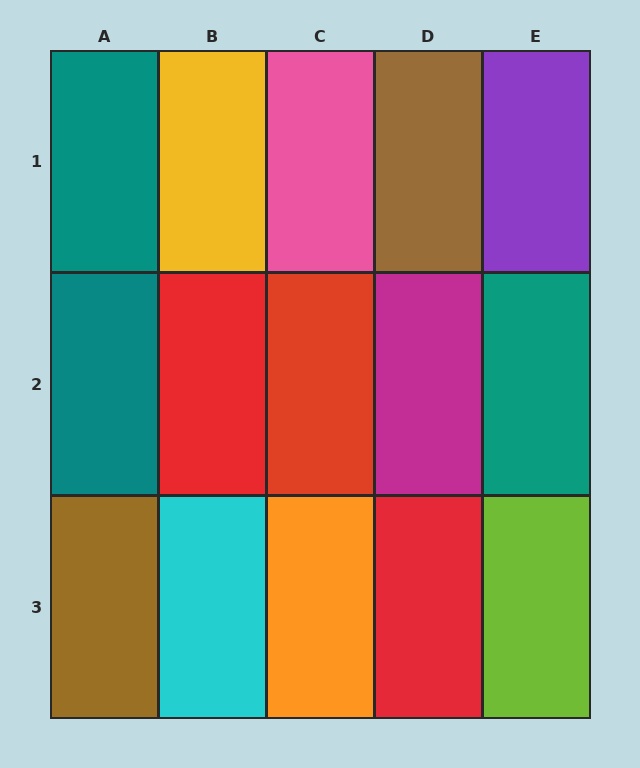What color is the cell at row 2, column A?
Teal.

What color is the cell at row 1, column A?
Teal.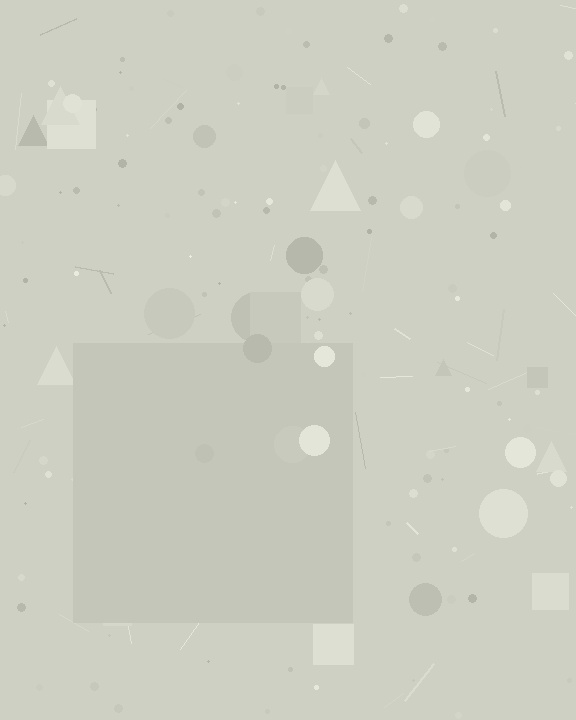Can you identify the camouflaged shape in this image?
The camouflaged shape is a square.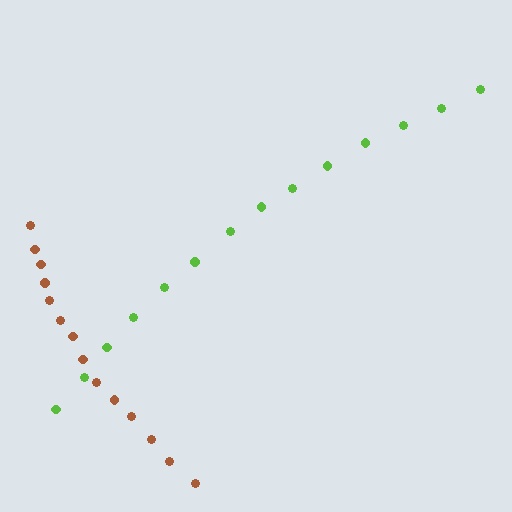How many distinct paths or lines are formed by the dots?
There are 2 distinct paths.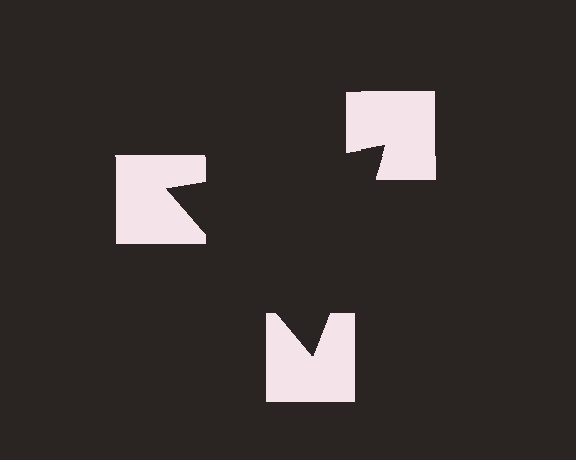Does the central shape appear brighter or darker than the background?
It typically appears slightly darker than the background, even though no actual brightness change is drawn.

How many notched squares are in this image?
There are 3 — one at each vertex of the illusory triangle.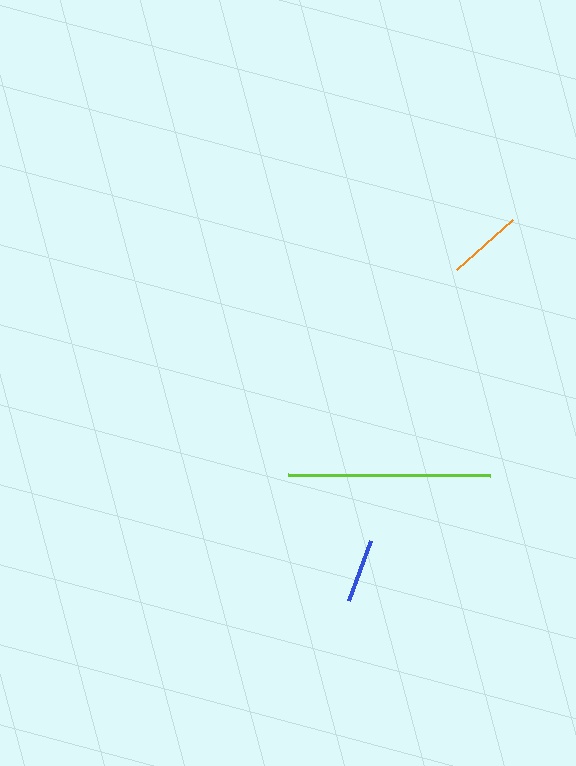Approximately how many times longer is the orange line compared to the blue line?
The orange line is approximately 1.1 times the length of the blue line.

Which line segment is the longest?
The lime line is the longest at approximately 202 pixels.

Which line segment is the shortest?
The blue line is the shortest at approximately 65 pixels.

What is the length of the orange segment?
The orange segment is approximately 74 pixels long.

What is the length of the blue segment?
The blue segment is approximately 65 pixels long.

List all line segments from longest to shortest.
From longest to shortest: lime, orange, blue.